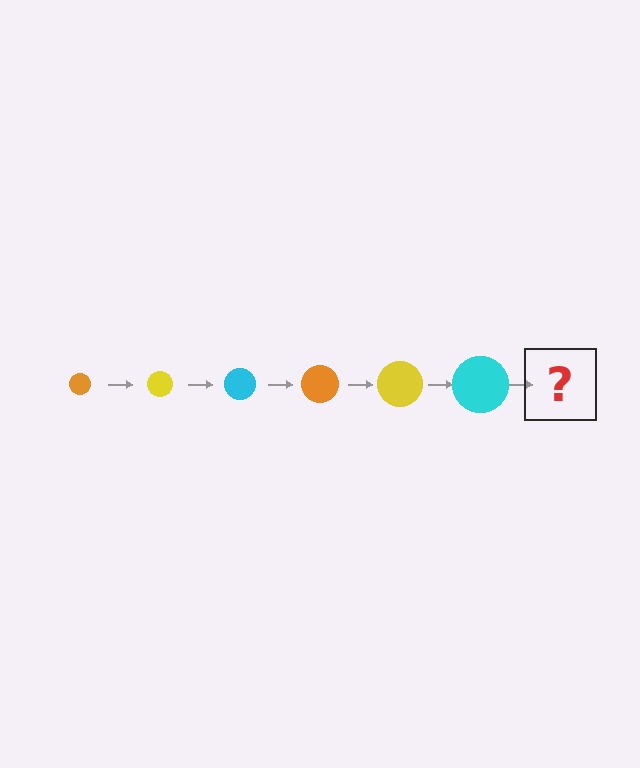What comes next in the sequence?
The next element should be an orange circle, larger than the previous one.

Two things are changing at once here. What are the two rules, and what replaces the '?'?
The two rules are that the circle grows larger each step and the color cycles through orange, yellow, and cyan. The '?' should be an orange circle, larger than the previous one.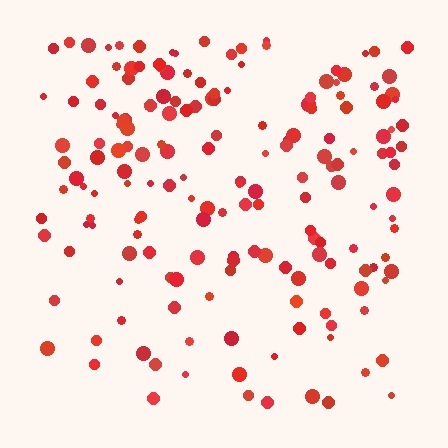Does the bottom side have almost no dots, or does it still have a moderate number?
Still a moderate number, just noticeably fewer than the top.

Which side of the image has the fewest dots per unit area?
The bottom.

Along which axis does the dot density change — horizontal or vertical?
Vertical.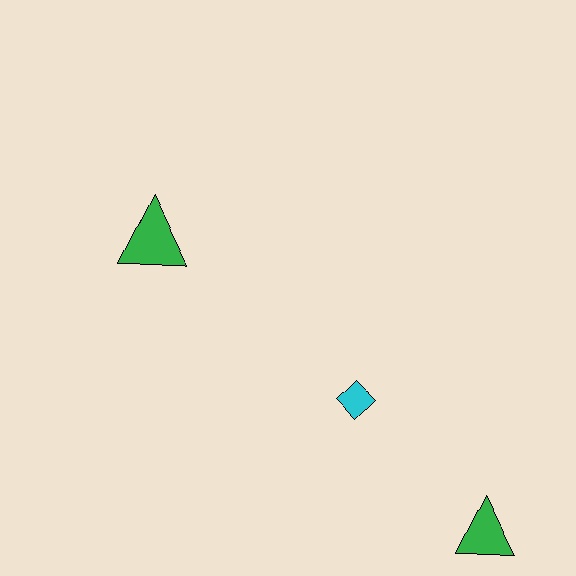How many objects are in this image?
There are 3 objects.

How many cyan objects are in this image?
There is 1 cyan object.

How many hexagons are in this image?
There are no hexagons.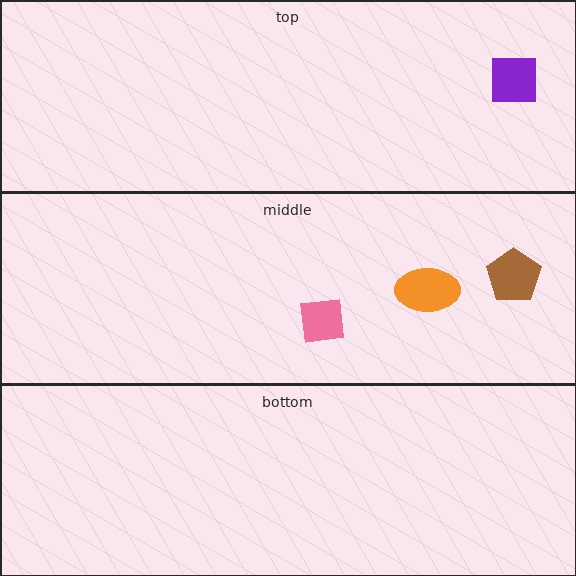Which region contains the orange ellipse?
The middle region.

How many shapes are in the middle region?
3.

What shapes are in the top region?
The purple square.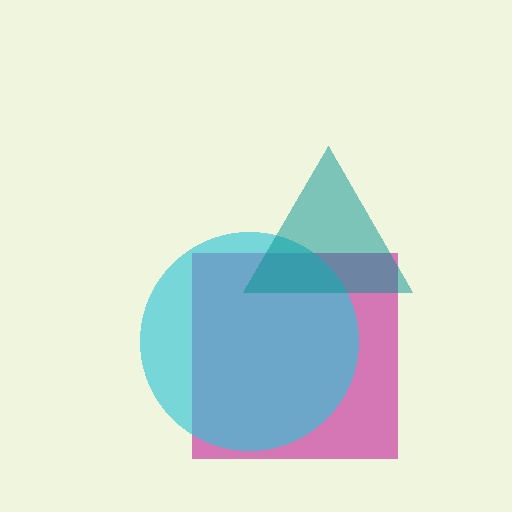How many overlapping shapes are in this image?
There are 3 overlapping shapes in the image.